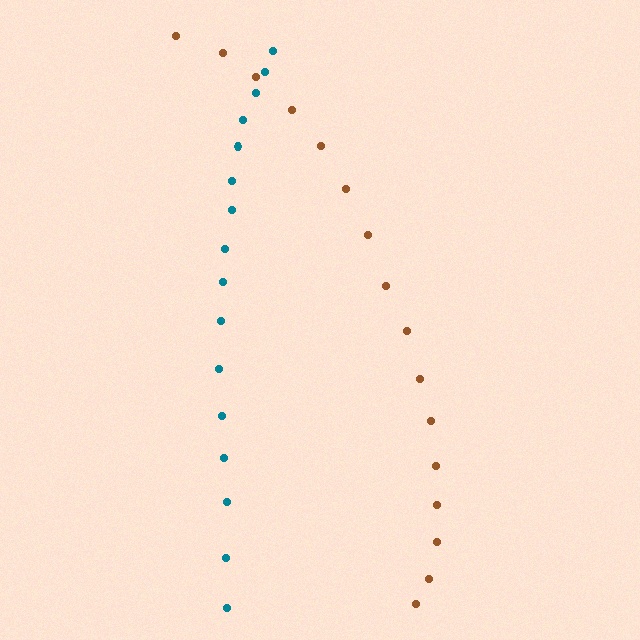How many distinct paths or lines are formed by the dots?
There are 2 distinct paths.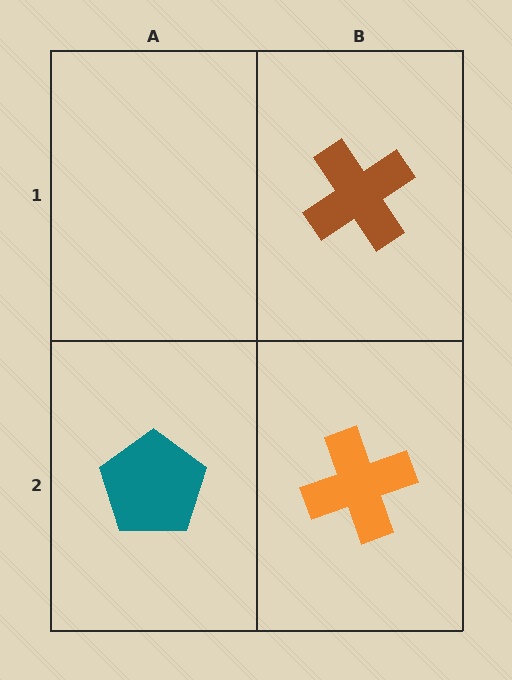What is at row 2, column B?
An orange cross.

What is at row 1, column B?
A brown cross.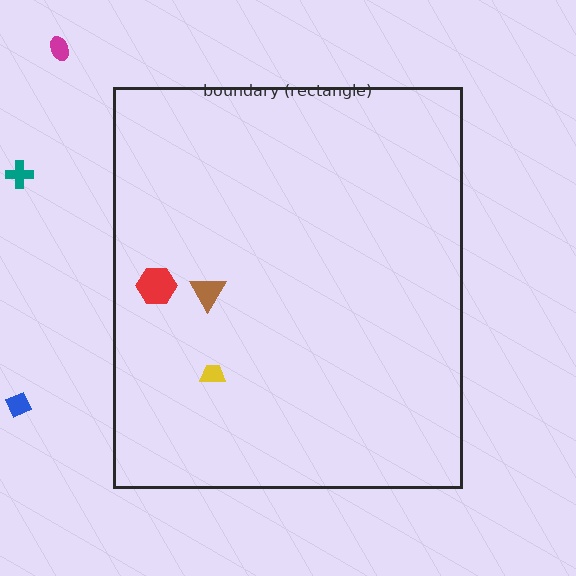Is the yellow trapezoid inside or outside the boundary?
Inside.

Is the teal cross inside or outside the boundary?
Outside.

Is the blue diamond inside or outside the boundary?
Outside.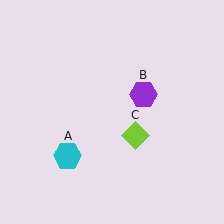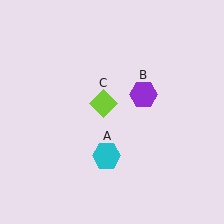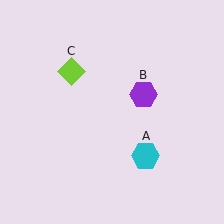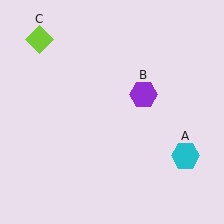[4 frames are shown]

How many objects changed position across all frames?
2 objects changed position: cyan hexagon (object A), lime diamond (object C).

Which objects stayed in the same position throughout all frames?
Purple hexagon (object B) remained stationary.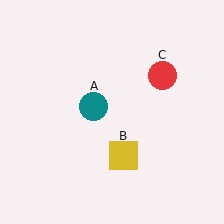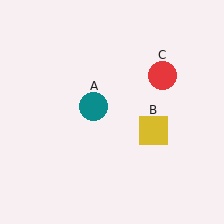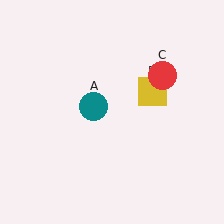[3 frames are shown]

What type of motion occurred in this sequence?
The yellow square (object B) rotated counterclockwise around the center of the scene.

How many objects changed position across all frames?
1 object changed position: yellow square (object B).